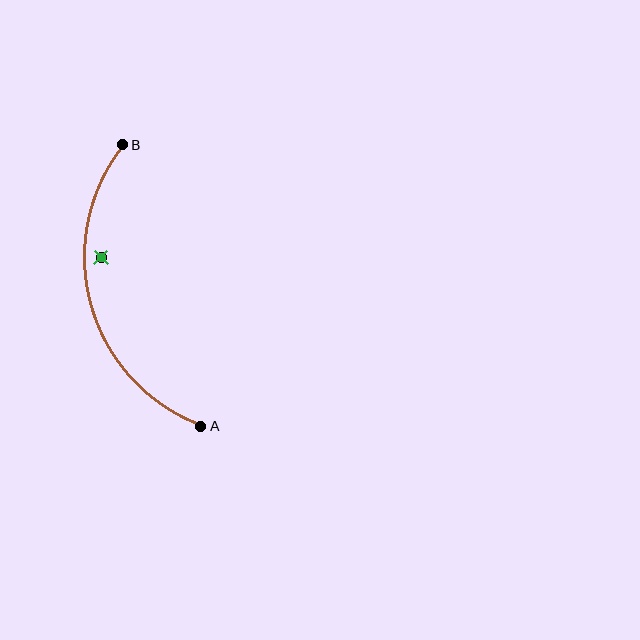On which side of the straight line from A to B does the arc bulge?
The arc bulges to the left of the straight line connecting A and B.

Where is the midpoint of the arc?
The arc midpoint is the point on the curve farthest from the straight line joining A and B. It sits to the left of that line.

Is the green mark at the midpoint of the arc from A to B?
No — the green mark does not lie on the arc at all. It sits slightly inside the curve.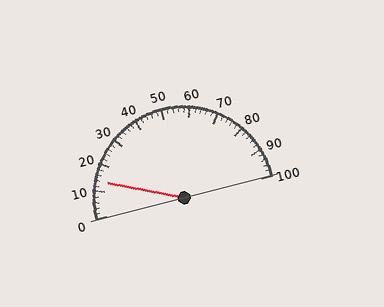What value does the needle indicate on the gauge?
The needle indicates approximately 14.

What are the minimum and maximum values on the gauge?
The gauge ranges from 0 to 100.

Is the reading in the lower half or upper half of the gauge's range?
The reading is in the lower half of the range (0 to 100).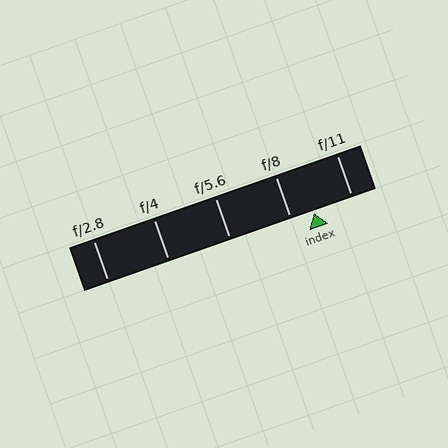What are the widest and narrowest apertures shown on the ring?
The widest aperture shown is f/2.8 and the narrowest is f/11.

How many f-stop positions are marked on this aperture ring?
There are 5 f-stop positions marked.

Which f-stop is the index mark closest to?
The index mark is closest to f/8.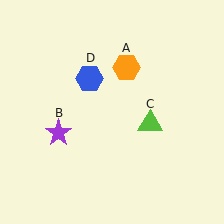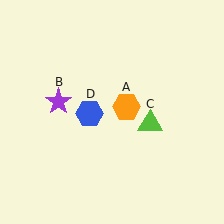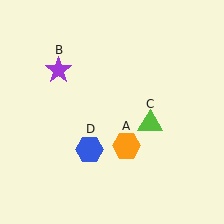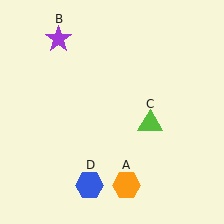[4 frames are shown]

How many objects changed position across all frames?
3 objects changed position: orange hexagon (object A), purple star (object B), blue hexagon (object D).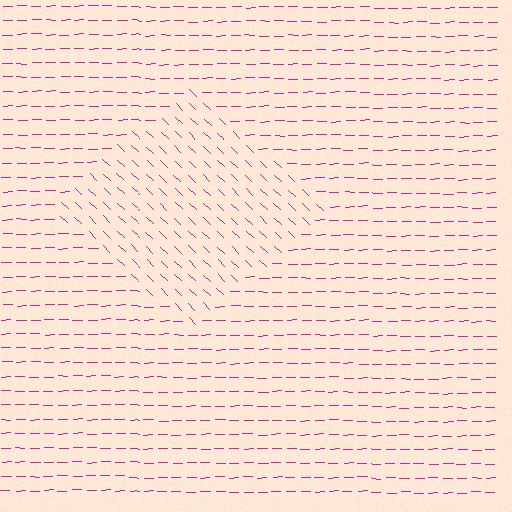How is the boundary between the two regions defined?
The boundary is defined purely by a change in line orientation (approximately 45 degrees difference). All lines are the same color and thickness.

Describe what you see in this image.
The image is filled with small magenta line segments. A diamond region in the image has lines oriented differently from the surrounding lines, creating a visible texture boundary.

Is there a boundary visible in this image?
Yes, there is a texture boundary formed by a change in line orientation.